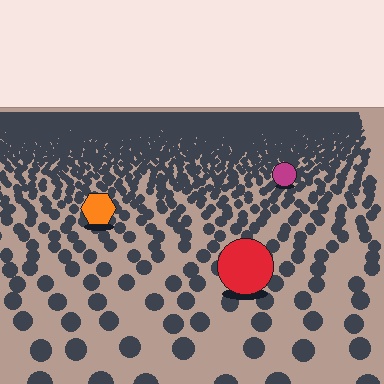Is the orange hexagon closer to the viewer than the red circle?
No. The red circle is closer — you can tell from the texture gradient: the ground texture is coarser near it.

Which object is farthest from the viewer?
The magenta circle is farthest from the viewer. It appears smaller and the ground texture around it is denser.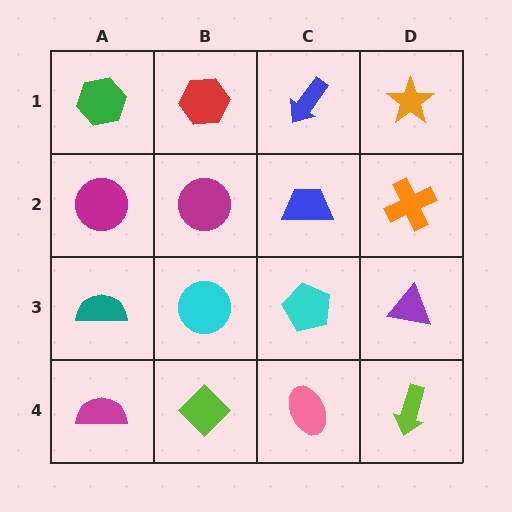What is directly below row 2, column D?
A purple triangle.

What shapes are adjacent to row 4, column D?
A purple triangle (row 3, column D), a pink ellipse (row 4, column C).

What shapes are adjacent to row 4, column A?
A teal semicircle (row 3, column A), a lime diamond (row 4, column B).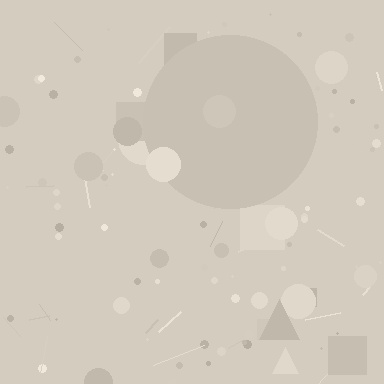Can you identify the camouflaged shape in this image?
The camouflaged shape is a circle.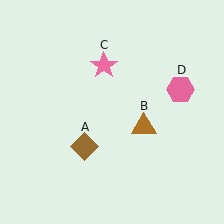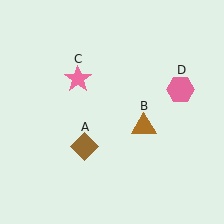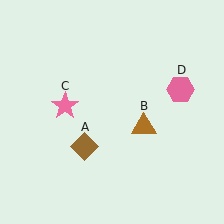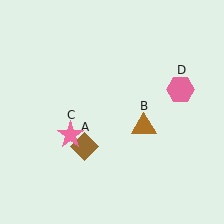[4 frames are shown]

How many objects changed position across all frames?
1 object changed position: pink star (object C).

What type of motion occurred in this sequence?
The pink star (object C) rotated counterclockwise around the center of the scene.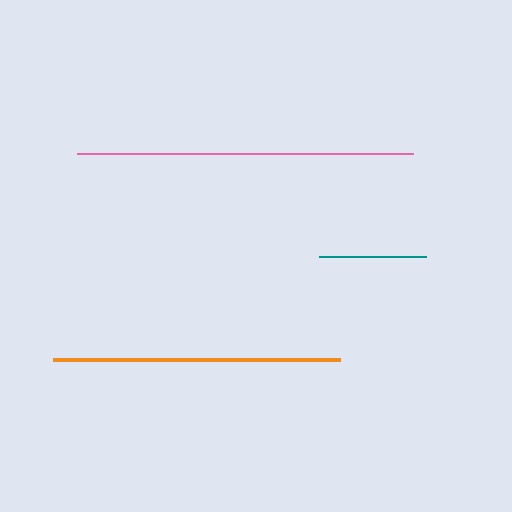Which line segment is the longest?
The pink line is the longest at approximately 336 pixels.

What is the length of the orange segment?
The orange segment is approximately 287 pixels long.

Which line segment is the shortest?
The teal line is the shortest at approximately 107 pixels.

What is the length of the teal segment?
The teal segment is approximately 107 pixels long.